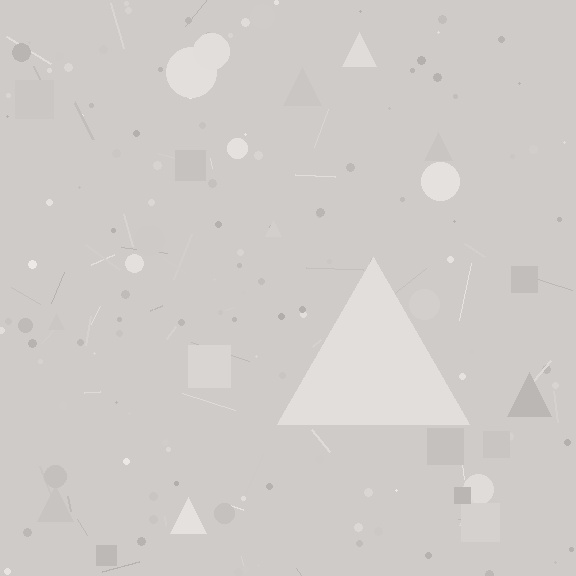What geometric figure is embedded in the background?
A triangle is embedded in the background.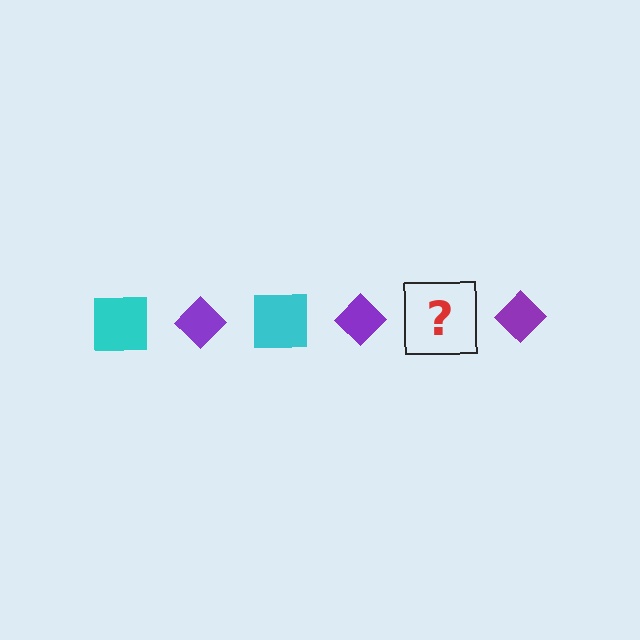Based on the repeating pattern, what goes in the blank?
The blank should be a cyan square.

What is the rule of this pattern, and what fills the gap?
The rule is that the pattern alternates between cyan square and purple diamond. The gap should be filled with a cyan square.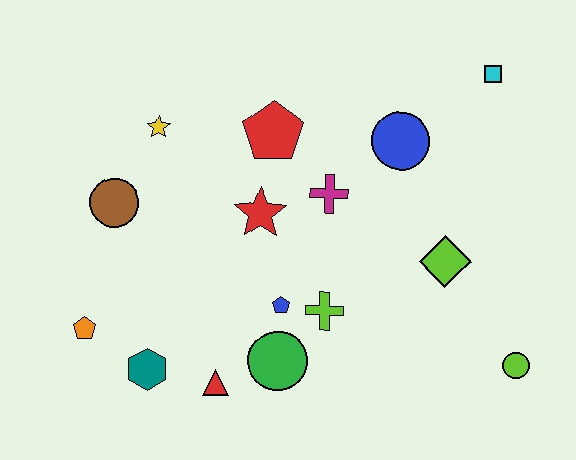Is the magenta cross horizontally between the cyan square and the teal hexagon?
Yes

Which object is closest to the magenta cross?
The red star is closest to the magenta cross.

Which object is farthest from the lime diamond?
The orange pentagon is farthest from the lime diamond.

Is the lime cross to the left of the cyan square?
Yes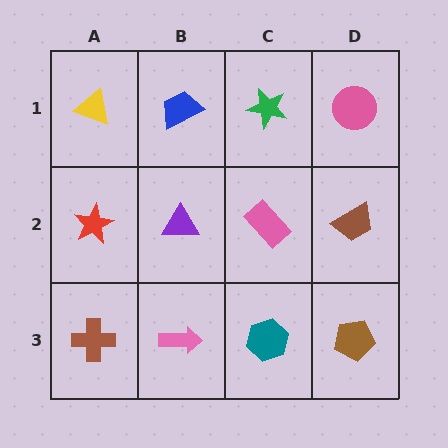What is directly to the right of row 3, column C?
A brown pentagon.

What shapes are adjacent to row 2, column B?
A blue trapezoid (row 1, column B), a pink arrow (row 3, column B), a red star (row 2, column A), a pink rectangle (row 2, column C).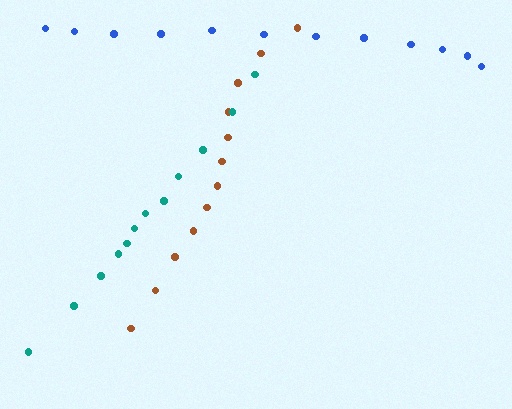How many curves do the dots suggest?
There are 3 distinct paths.